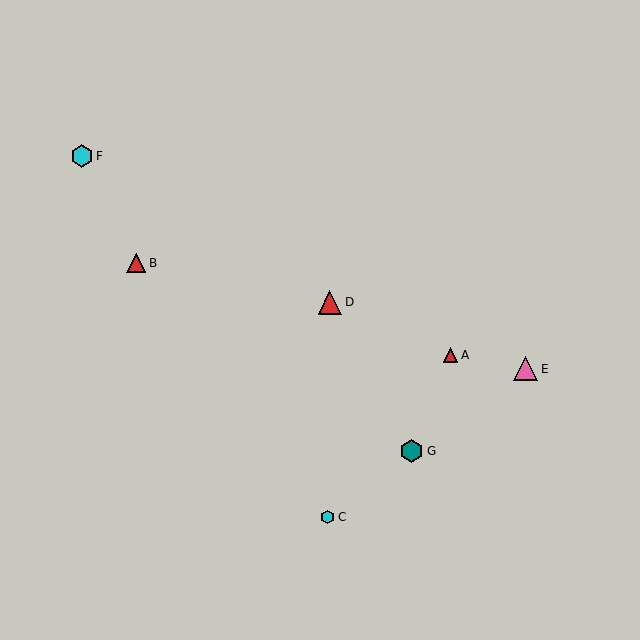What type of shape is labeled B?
Shape B is a red triangle.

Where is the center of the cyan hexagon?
The center of the cyan hexagon is at (328, 517).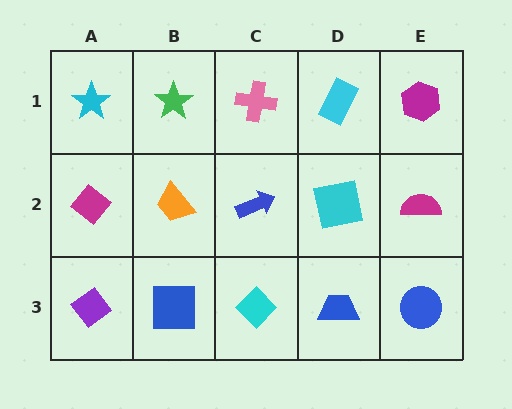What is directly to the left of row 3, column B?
A purple diamond.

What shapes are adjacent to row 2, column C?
A pink cross (row 1, column C), a cyan diamond (row 3, column C), an orange trapezoid (row 2, column B), a cyan square (row 2, column D).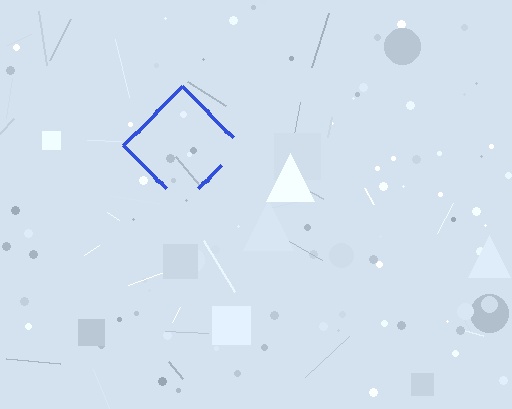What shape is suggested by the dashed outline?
The dashed outline suggests a diamond.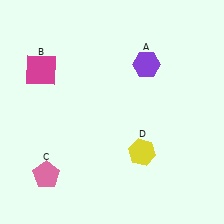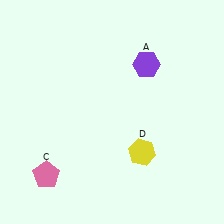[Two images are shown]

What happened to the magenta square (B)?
The magenta square (B) was removed in Image 2. It was in the top-left area of Image 1.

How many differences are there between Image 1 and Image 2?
There is 1 difference between the two images.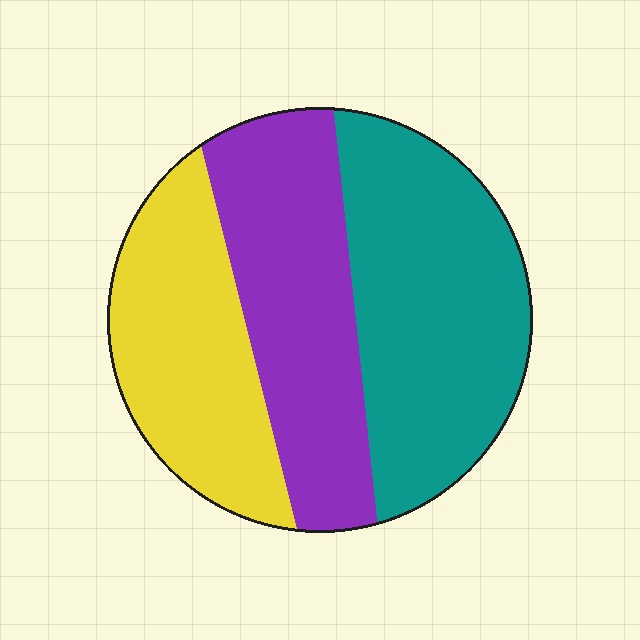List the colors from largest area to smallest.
From largest to smallest: teal, purple, yellow.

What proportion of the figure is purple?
Purple covers roughly 30% of the figure.